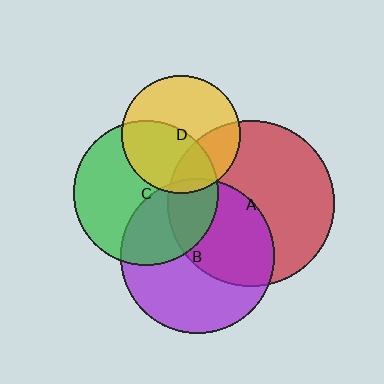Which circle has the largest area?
Circle A (red).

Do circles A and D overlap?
Yes.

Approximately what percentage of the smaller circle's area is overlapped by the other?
Approximately 25%.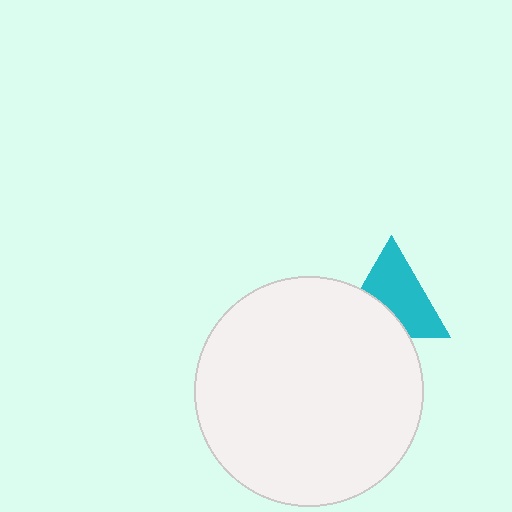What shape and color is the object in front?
The object in front is a white circle.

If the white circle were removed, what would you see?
You would see the complete cyan triangle.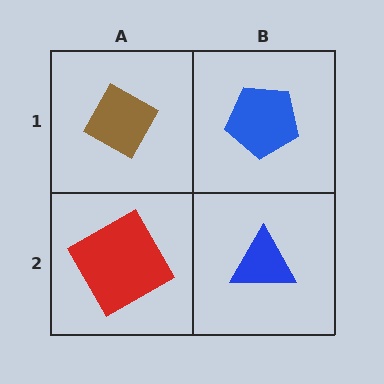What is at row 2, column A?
A red diamond.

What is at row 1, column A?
A brown diamond.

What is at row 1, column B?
A blue pentagon.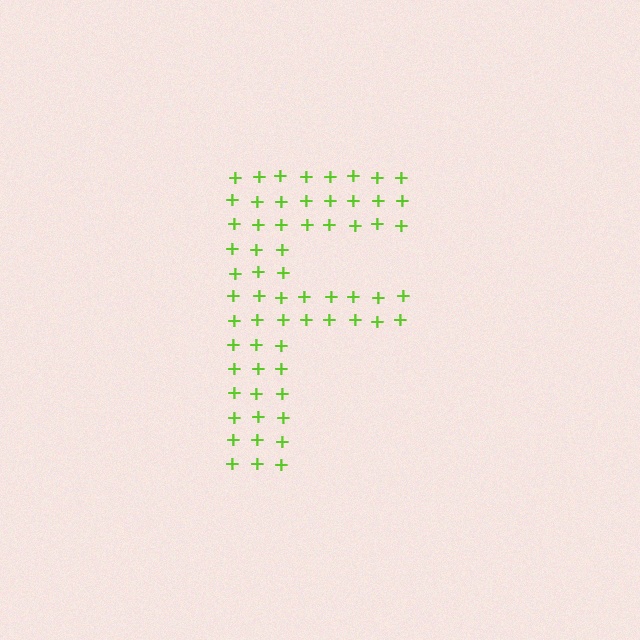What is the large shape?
The large shape is the letter F.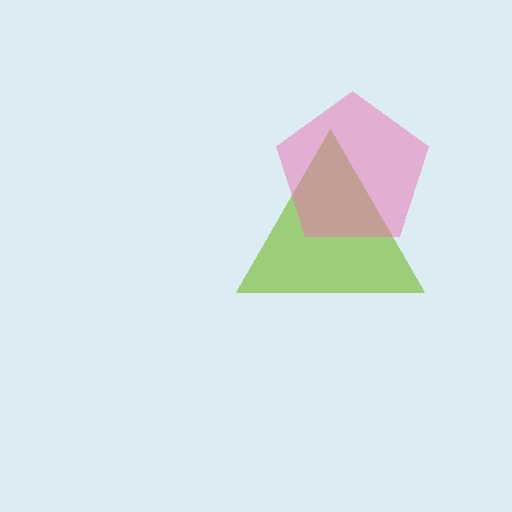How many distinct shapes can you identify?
There are 2 distinct shapes: a lime triangle, a pink pentagon.